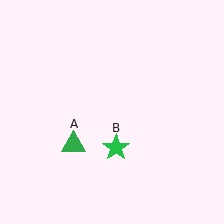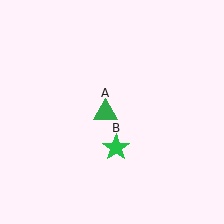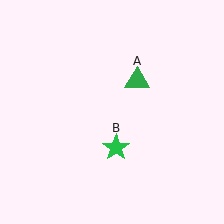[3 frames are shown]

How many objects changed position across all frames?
1 object changed position: green triangle (object A).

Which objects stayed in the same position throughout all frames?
Green star (object B) remained stationary.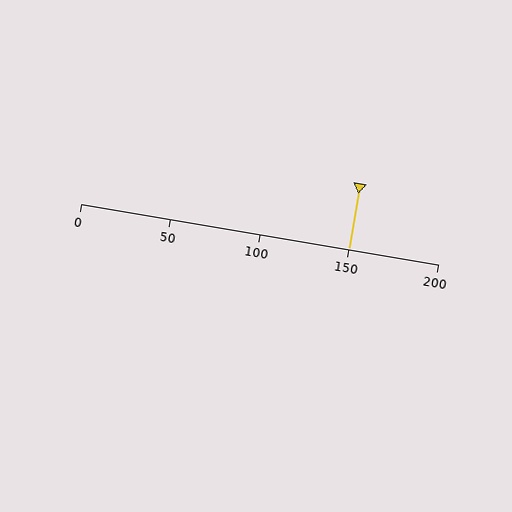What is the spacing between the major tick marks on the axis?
The major ticks are spaced 50 apart.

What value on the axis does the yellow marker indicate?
The marker indicates approximately 150.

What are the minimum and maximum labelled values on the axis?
The axis runs from 0 to 200.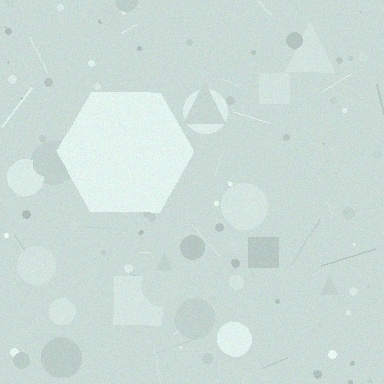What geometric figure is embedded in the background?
A hexagon is embedded in the background.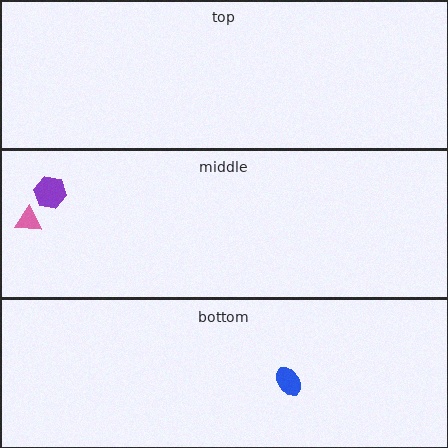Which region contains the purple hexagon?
The middle region.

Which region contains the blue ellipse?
The bottom region.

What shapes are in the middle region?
The purple hexagon, the pink triangle.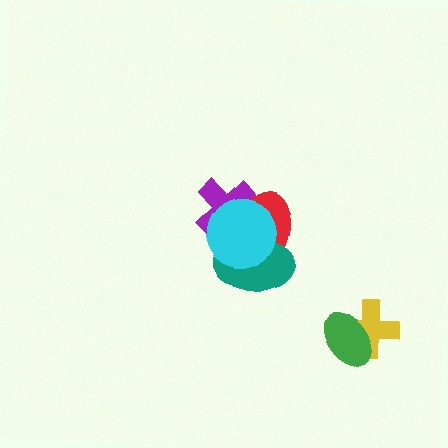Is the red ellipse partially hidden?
Yes, it is partially covered by another shape.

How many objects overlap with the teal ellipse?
3 objects overlap with the teal ellipse.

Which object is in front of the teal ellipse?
The cyan circle is in front of the teal ellipse.